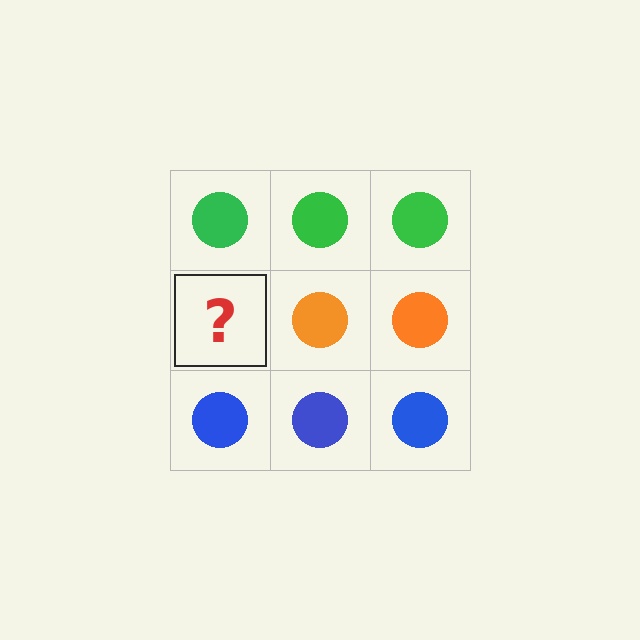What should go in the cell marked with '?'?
The missing cell should contain an orange circle.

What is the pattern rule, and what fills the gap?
The rule is that each row has a consistent color. The gap should be filled with an orange circle.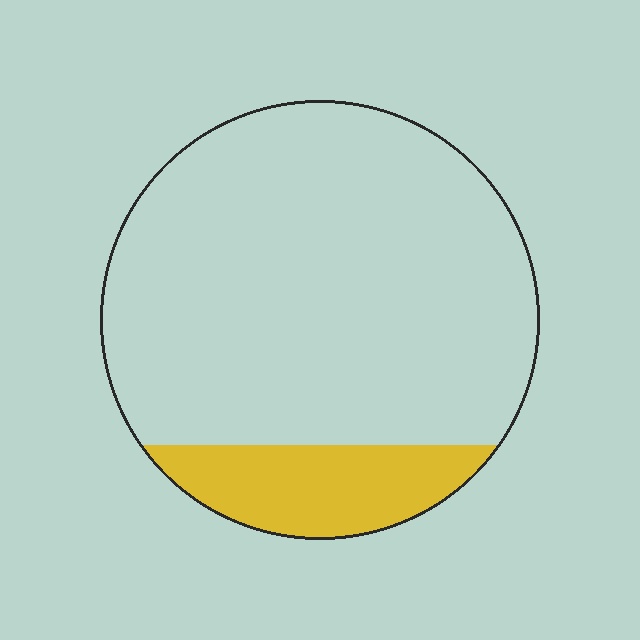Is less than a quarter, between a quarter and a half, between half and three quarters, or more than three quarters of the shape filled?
Less than a quarter.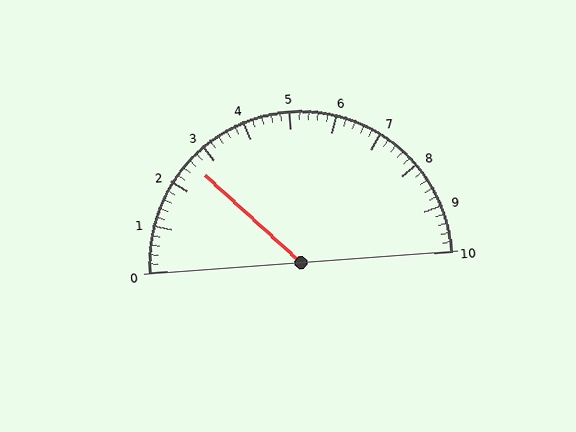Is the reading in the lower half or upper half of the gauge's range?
The reading is in the lower half of the range (0 to 10).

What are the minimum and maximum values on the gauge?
The gauge ranges from 0 to 10.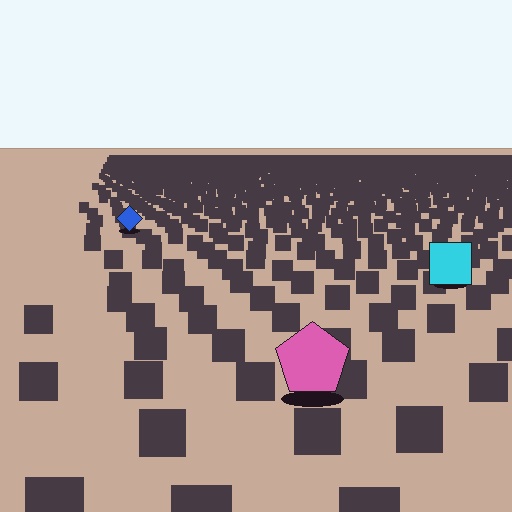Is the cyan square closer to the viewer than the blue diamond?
Yes. The cyan square is closer — you can tell from the texture gradient: the ground texture is coarser near it.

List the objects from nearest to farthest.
From nearest to farthest: the pink pentagon, the cyan square, the blue diamond.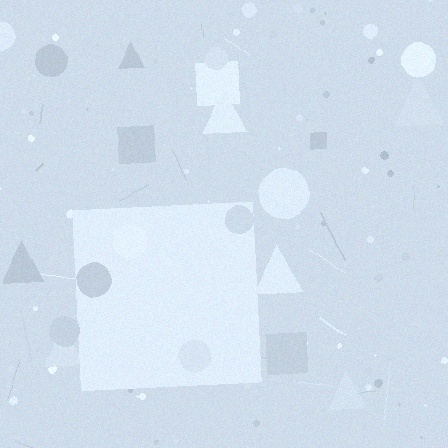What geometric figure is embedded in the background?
A square is embedded in the background.